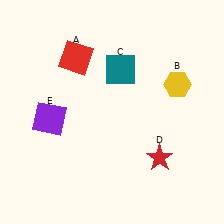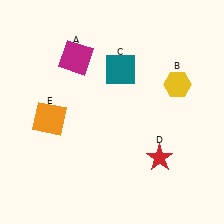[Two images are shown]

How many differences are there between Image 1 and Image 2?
There are 2 differences between the two images.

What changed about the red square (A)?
In Image 1, A is red. In Image 2, it changed to magenta.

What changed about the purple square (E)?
In Image 1, E is purple. In Image 2, it changed to orange.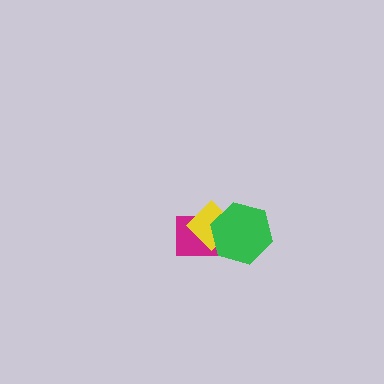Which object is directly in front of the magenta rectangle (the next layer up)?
The yellow diamond is directly in front of the magenta rectangle.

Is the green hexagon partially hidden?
No, no other shape covers it.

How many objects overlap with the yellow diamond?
2 objects overlap with the yellow diamond.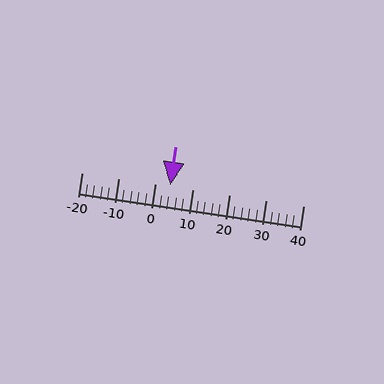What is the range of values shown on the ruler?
The ruler shows values from -20 to 40.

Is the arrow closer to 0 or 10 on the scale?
The arrow is closer to 0.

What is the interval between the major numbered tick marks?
The major tick marks are spaced 10 units apart.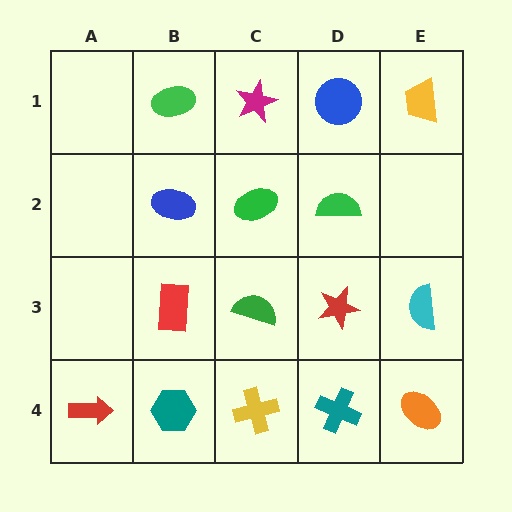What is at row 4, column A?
A red arrow.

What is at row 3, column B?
A red rectangle.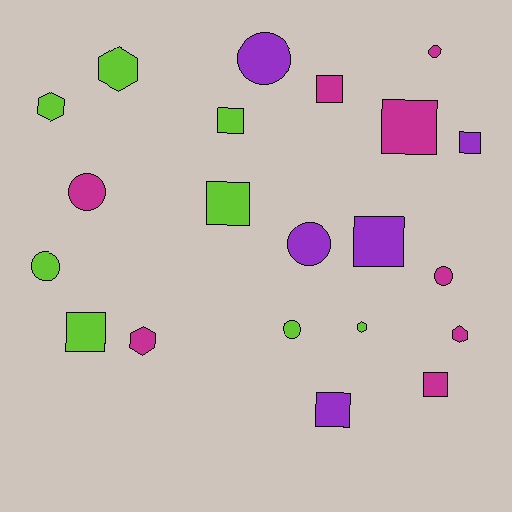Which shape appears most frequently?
Square, with 9 objects.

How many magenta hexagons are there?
There are 2 magenta hexagons.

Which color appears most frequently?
Magenta, with 8 objects.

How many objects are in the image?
There are 21 objects.